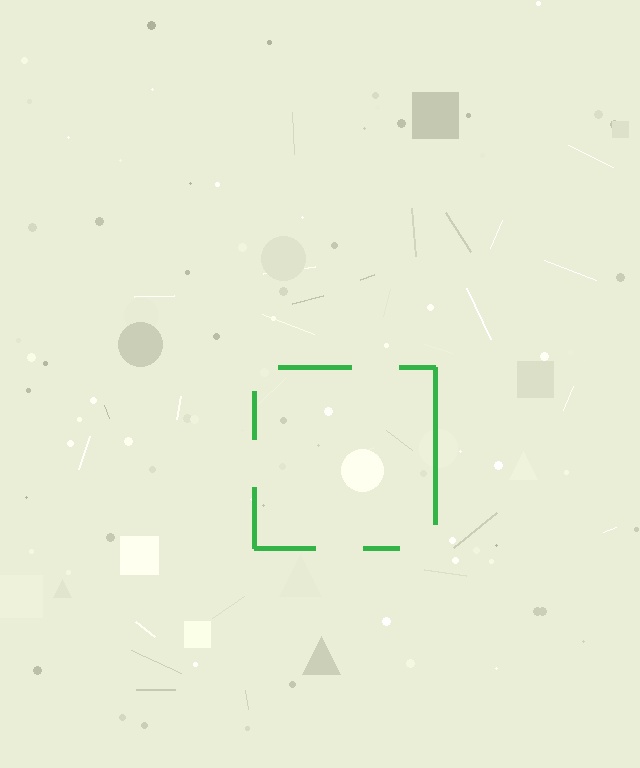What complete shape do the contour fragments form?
The contour fragments form a square.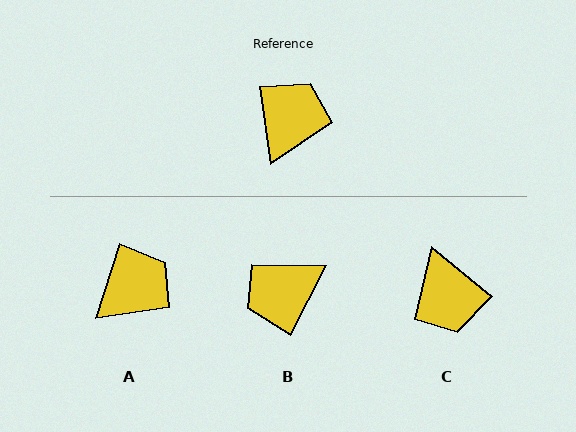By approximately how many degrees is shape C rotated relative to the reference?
Approximately 137 degrees clockwise.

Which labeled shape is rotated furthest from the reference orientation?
B, about 145 degrees away.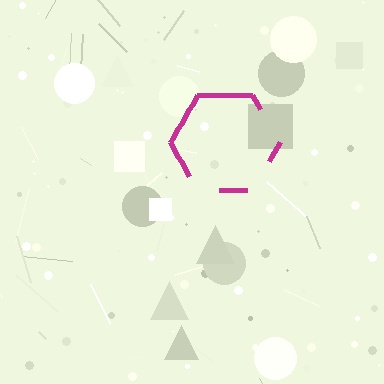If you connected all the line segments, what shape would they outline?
They would outline a hexagon.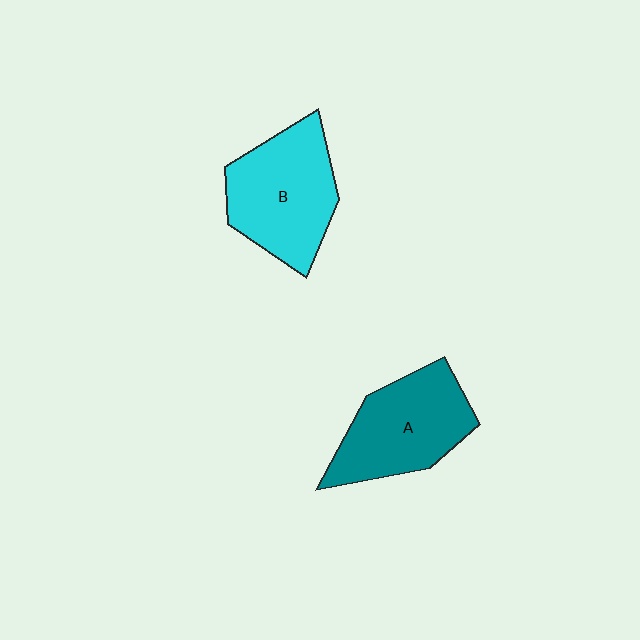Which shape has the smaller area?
Shape A (teal).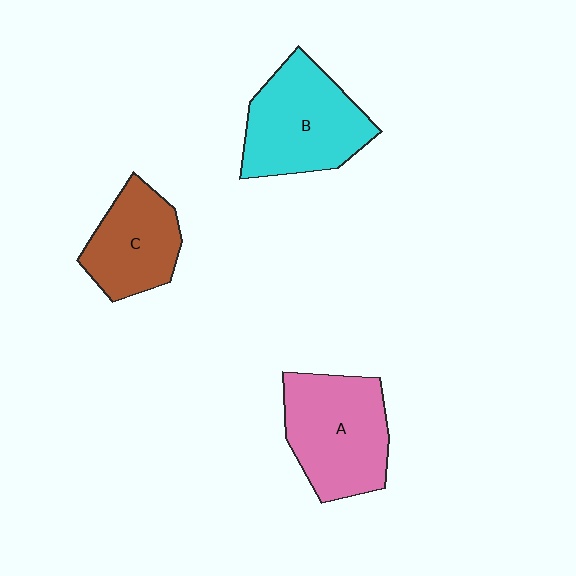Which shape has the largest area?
Shape B (cyan).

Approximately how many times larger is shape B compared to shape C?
Approximately 1.4 times.